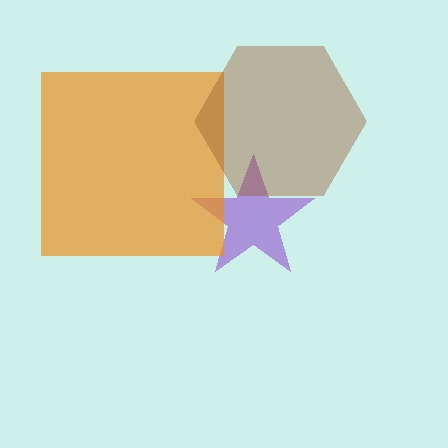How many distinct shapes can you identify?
There are 3 distinct shapes: a purple star, an orange square, a brown hexagon.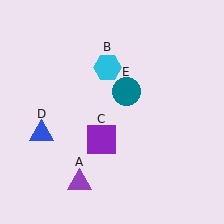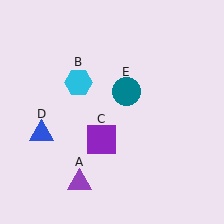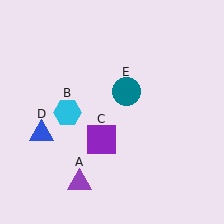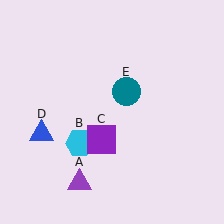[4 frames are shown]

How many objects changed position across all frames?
1 object changed position: cyan hexagon (object B).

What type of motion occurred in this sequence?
The cyan hexagon (object B) rotated counterclockwise around the center of the scene.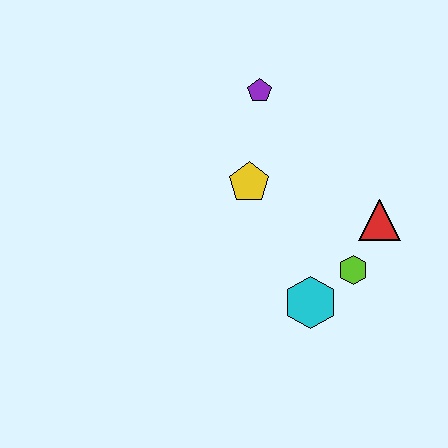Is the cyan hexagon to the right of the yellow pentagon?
Yes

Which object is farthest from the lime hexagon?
The purple pentagon is farthest from the lime hexagon.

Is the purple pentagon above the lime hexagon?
Yes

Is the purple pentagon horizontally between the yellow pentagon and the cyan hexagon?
Yes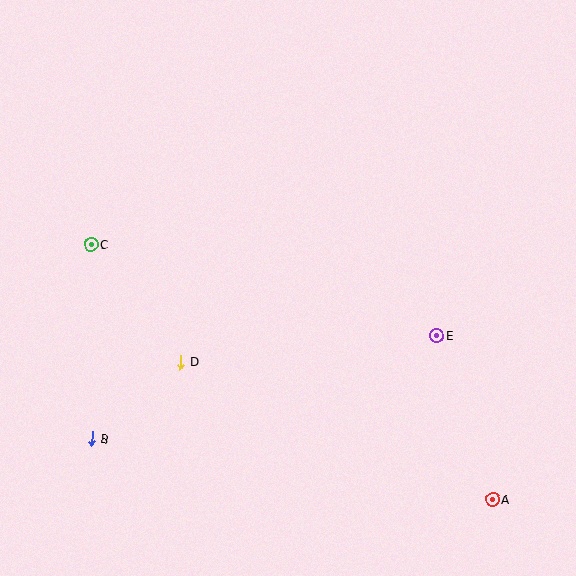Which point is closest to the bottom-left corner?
Point B is closest to the bottom-left corner.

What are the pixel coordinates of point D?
Point D is at (181, 362).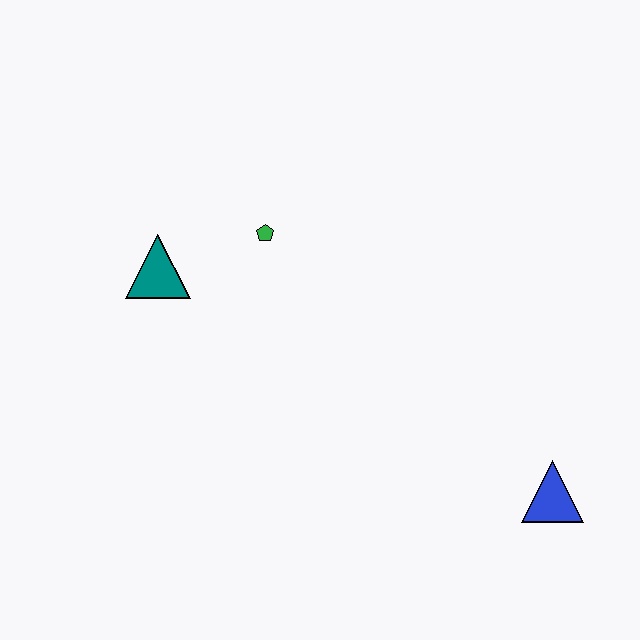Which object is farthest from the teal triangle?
The blue triangle is farthest from the teal triangle.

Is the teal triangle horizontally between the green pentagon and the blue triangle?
No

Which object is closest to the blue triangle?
The green pentagon is closest to the blue triangle.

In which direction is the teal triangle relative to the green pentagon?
The teal triangle is to the left of the green pentagon.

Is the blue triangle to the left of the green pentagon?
No